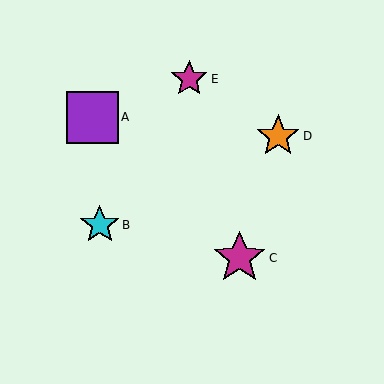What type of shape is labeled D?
Shape D is an orange star.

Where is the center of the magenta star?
The center of the magenta star is at (189, 79).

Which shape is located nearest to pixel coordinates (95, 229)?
The cyan star (labeled B) at (100, 225) is nearest to that location.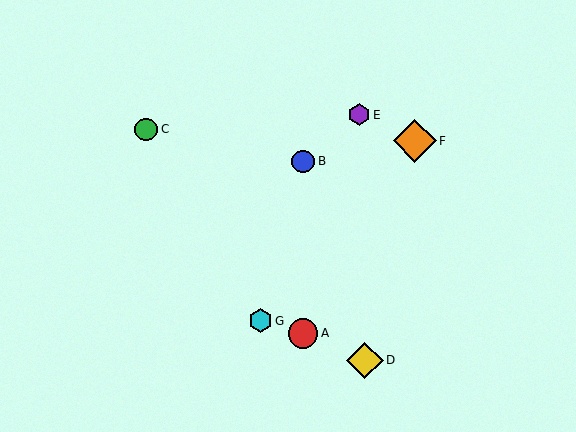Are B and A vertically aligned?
Yes, both are at x≈303.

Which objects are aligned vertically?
Objects A, B are aligned vertically.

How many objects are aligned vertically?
2 objects (A, B) are aligned vertically.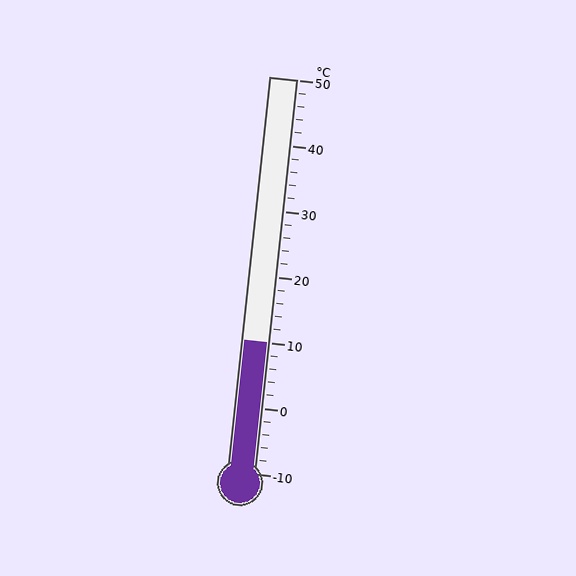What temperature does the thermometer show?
The thermometer shows approximately 10°C.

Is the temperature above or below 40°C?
The temperature is below 40°C.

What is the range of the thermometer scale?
The thermometer scale ranges from -10°C to 50°C.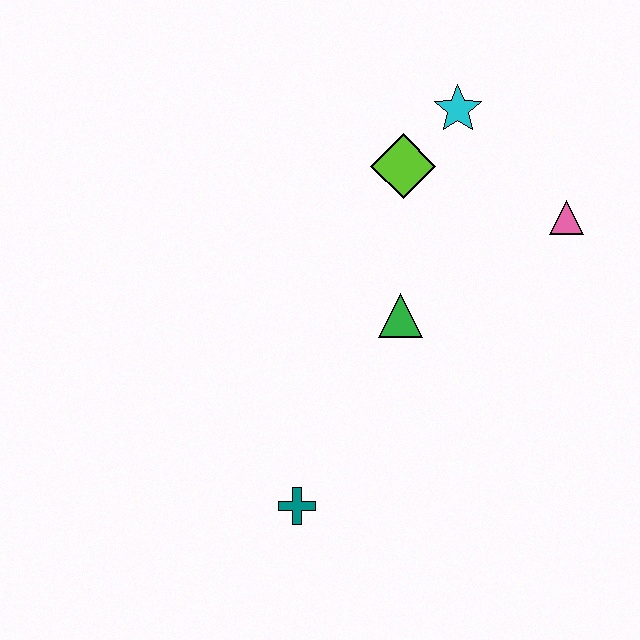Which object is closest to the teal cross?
The green triangle is closest to the teal cross.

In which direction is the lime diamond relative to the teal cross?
The lime diamond is above the teal cross.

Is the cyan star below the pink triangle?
No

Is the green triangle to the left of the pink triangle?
Yes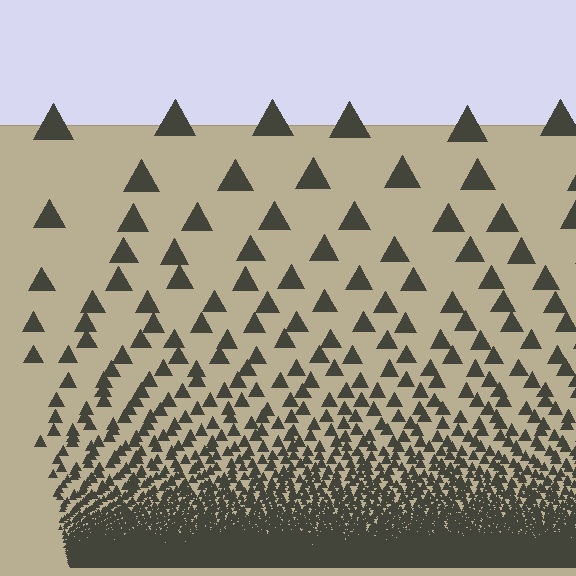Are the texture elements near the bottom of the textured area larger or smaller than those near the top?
Smaller. The gradient is inverted — elements near the bottom are smaller and denser.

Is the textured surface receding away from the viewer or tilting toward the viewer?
The surface appears to tilt toward the viewer. Texture elements get larger and sparser toward the top.